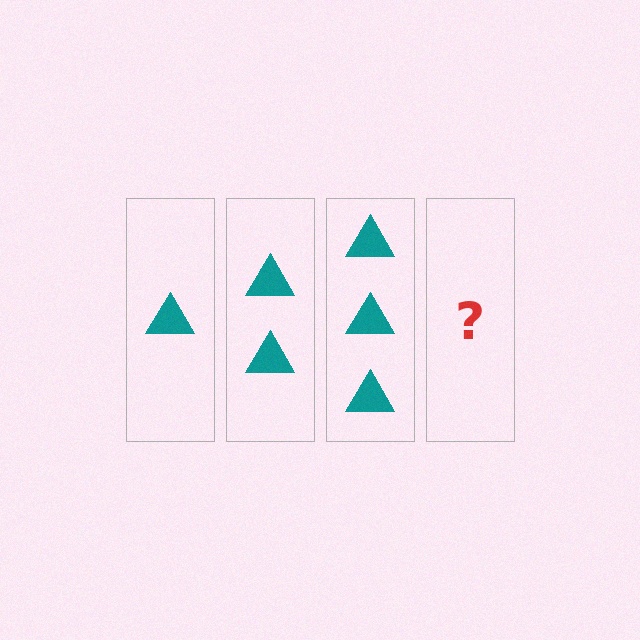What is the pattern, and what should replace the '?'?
The pattern is that each step adds one more triangle. The '?' should be 4 triangles.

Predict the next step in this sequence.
The next step is 4 triangles.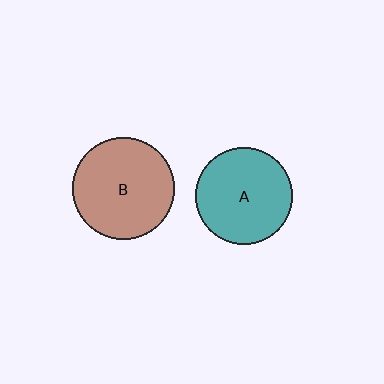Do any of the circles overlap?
No, none of the circles overlap.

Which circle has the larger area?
Circle B (brown).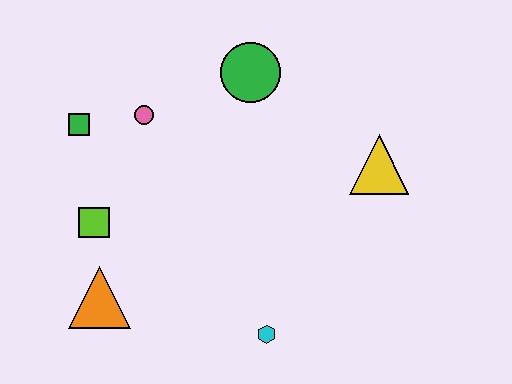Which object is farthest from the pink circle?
The cyan hexagon is farthest from the pink circle.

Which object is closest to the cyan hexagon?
The orange triangle is closest to the cyan hexagon.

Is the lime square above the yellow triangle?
No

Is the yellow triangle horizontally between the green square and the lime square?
No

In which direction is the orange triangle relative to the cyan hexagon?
The orange triangle is to the left of the cyan hexagon.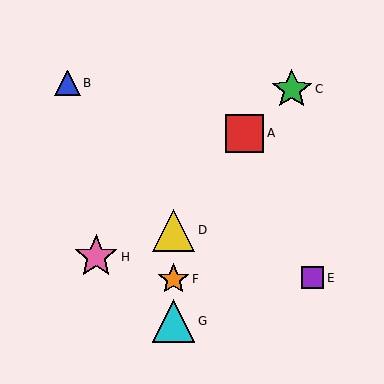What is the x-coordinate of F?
Object F is at x≈174.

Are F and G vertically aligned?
Yes, both are at x≈174.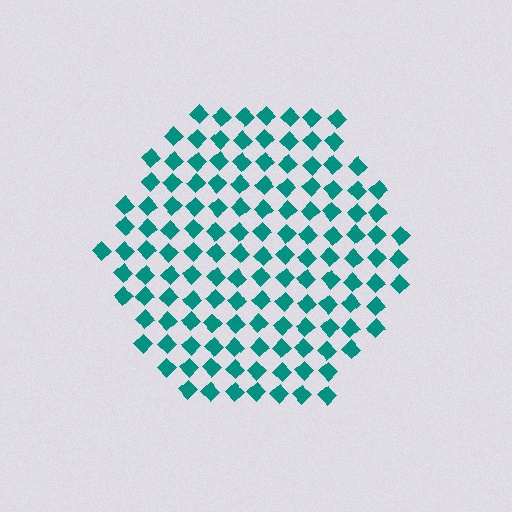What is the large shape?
The large shape is a hexagon.